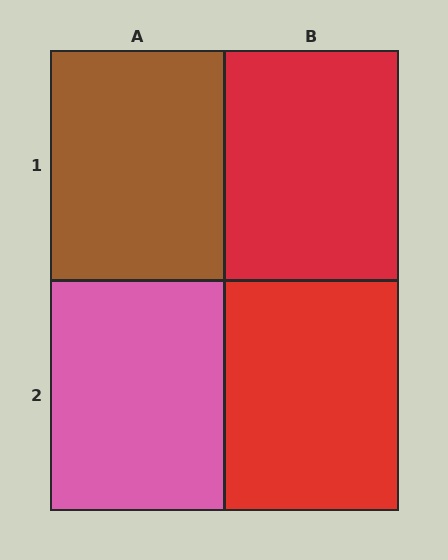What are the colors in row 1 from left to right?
Brown, red.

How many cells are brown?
1 cell is brown.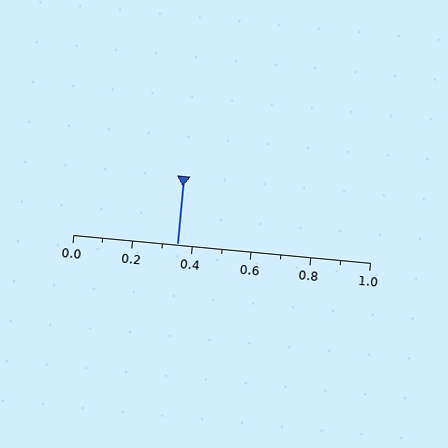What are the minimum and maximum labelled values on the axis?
The axis runs from 0.0 to 1.0.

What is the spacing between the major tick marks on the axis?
The major ticks are spaced 0.2 apart.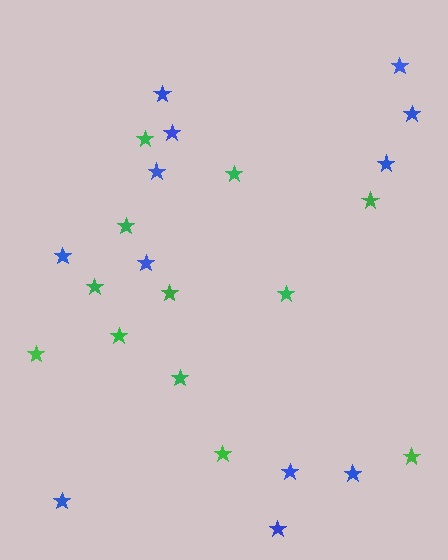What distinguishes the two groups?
There are 2 groups: one group of blue stars (12) and one group of green stars (12).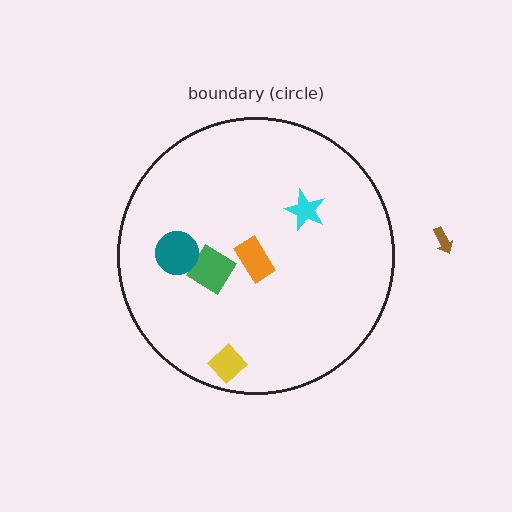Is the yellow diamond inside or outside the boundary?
Inside.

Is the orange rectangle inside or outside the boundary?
Inside.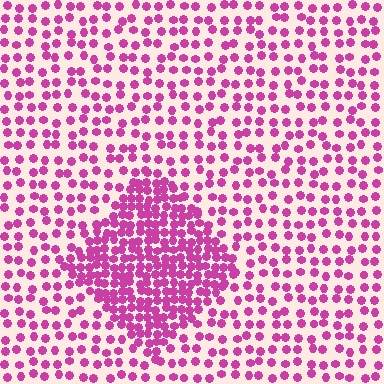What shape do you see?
I see a diamond.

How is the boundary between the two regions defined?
The boundary is defined by a change in element density (approximately 2.3x ratio). All elements are the same color, size, and shape.